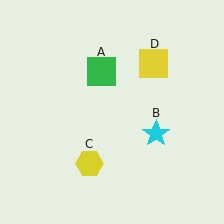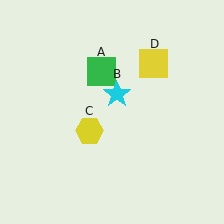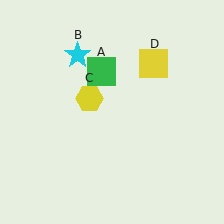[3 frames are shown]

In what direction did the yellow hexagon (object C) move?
The yellow hexagon (object C) moved up.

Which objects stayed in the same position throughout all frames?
Green square (object A) and yellow square (object D) remained stationary.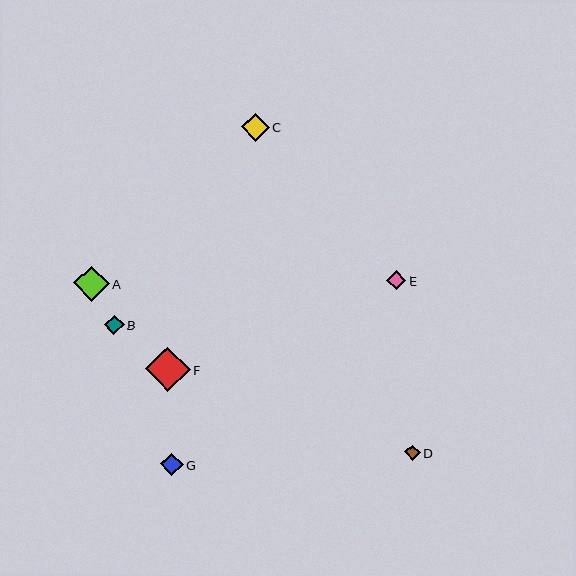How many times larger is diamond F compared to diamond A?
Diamond F is approximately 1.3 times the size of diamond A.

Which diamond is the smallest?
Diamond D is the smallest with a size of approximately 15 pixels.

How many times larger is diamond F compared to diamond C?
Diamond F is approximately 1.6 times the size of diamond C.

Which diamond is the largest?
Diamond F is the largest with a size of approximately 45 pixels.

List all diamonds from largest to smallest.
From largest to smallest: F, A, C, G, B, E, D.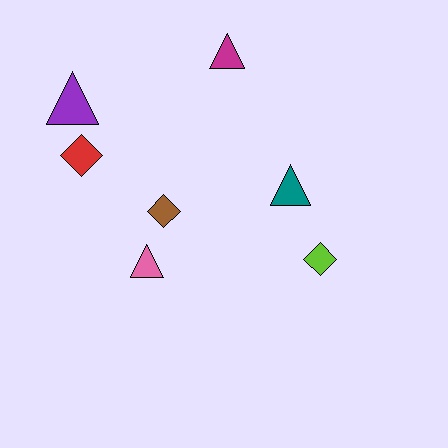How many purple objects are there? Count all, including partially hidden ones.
There is 1 purple object.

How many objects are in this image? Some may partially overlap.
There are 7 objects.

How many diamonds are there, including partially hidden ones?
There are 3 diamonds.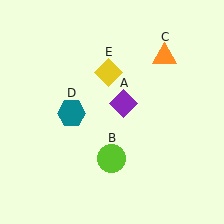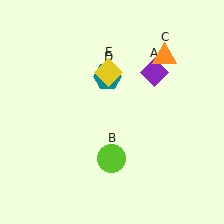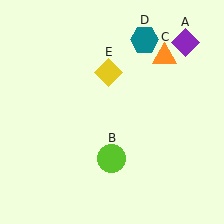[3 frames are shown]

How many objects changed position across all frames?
2 objects changed position: purple diamond (object A), teal hexagon (object D).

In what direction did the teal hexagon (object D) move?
The teal hexagon (object D) moved up and to the right.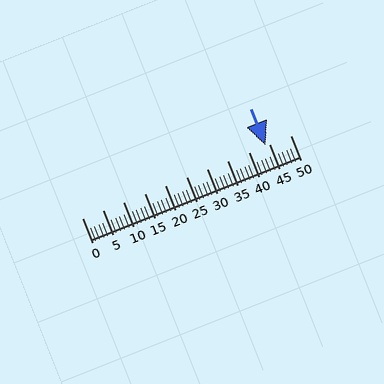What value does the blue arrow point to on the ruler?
The blue arrow points to approximately 44.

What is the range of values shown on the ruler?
The ruler shows values from 0 to 50.